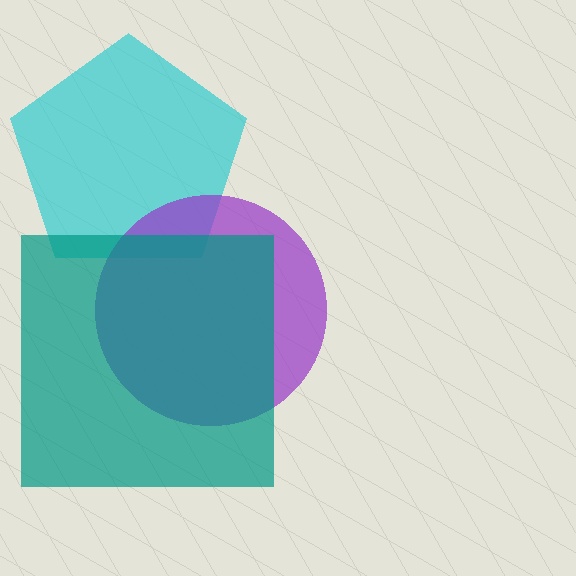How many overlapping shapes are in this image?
There are 3 overlapping shapes in the image.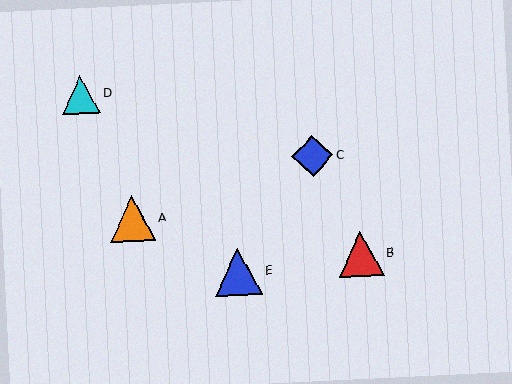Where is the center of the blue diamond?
The center of the blue diamond is at (312, 156).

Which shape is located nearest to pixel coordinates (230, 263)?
The blue triangle (labeled E) at (238, 272) is nearest to that location.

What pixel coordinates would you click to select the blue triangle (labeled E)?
Click at (238, 272) to select the blue triangle E.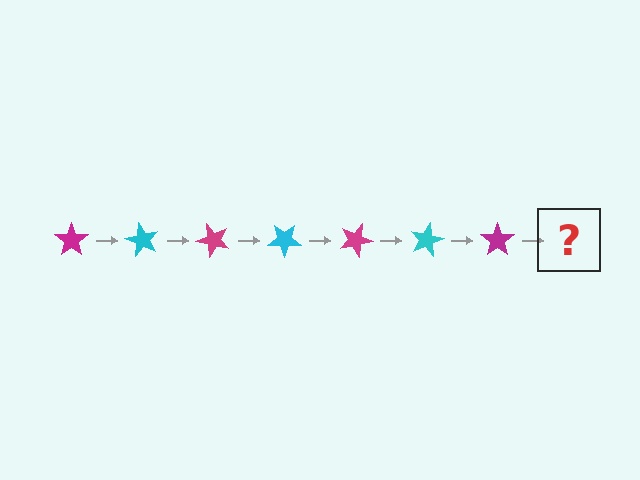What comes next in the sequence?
The next element should be a cyan star, rotated 420 degrees from the start.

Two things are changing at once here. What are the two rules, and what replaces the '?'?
The two rules are that it rotates 60 degrees each step and the color cycles through magenta and cyan. The '?' should be a cyan star, rotated 420 degrees from the start.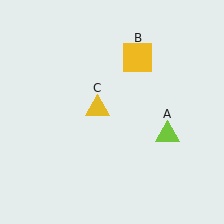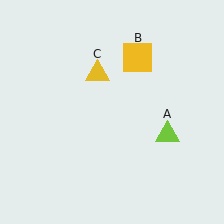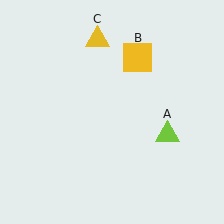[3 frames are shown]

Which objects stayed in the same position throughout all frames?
Lime triangle (object A) and yellow square (object B) remained stationary.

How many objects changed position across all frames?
1 object changed position: yellow triangle (object C).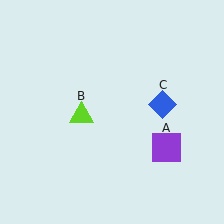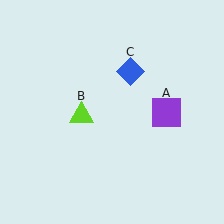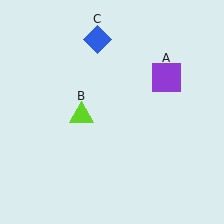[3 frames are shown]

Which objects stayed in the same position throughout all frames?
Lime triangle (object B) remained stationary.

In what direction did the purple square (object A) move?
The purple square (object A) moved up.